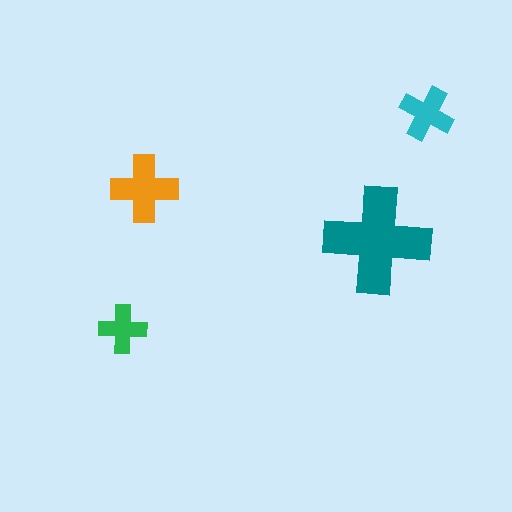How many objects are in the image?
There are 4 objects in the image.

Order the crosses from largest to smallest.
the teal one, the orange one, the cyan one, the green one.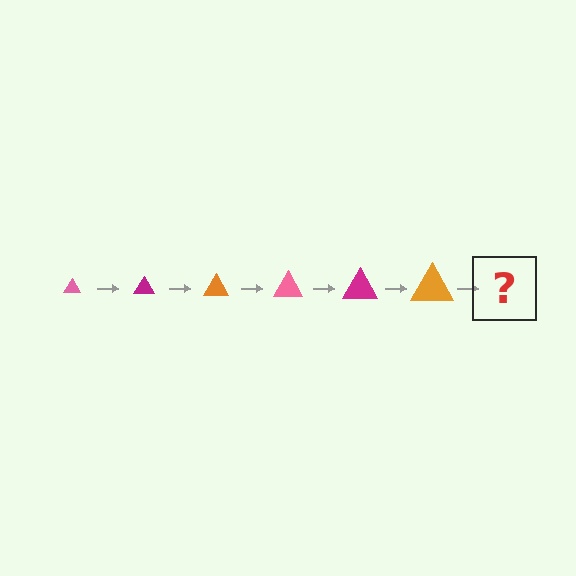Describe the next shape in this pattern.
It should be a pink triangle, larger than the previous one.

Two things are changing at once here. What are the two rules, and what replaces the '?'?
The two rules are that the triangle grows larger each step and the color cycles through pink, magenta, and orange. The '?' should be a pink triangle, larger than the previous one.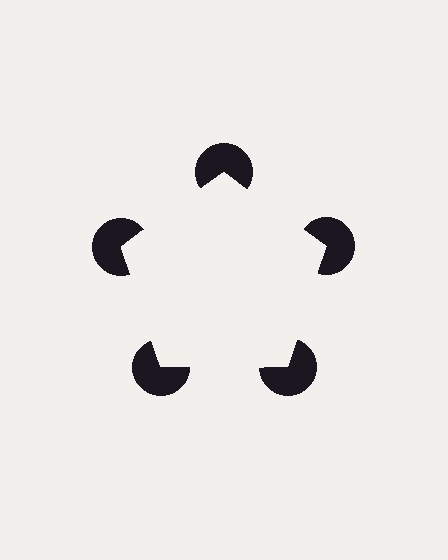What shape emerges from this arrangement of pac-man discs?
An illusory pentagon — its edges are inferred from the aligned wedge cuts in the pac-man discs, not physically drawn.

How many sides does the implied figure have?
5 sides.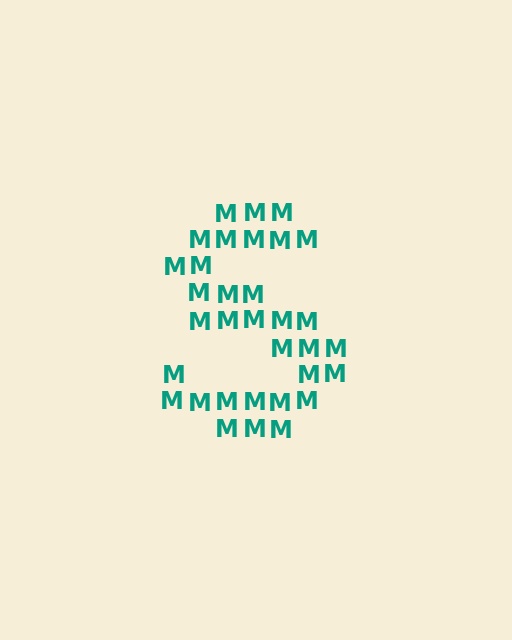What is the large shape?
The large shape is the letter S.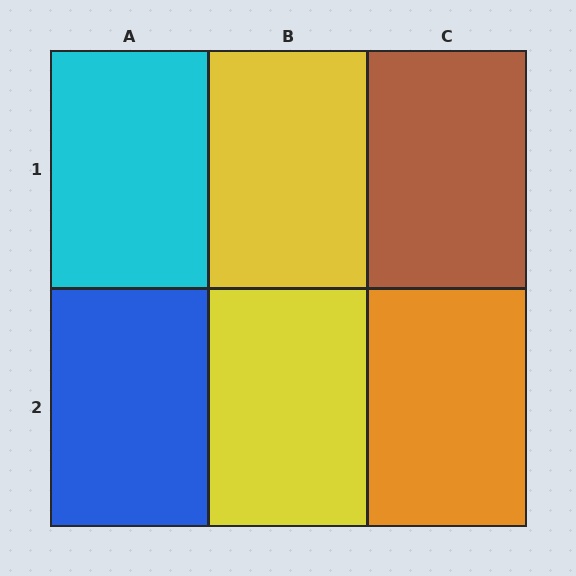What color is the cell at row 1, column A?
Cyan.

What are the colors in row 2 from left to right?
Blue, yellow, orange.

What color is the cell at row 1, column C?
Brown.